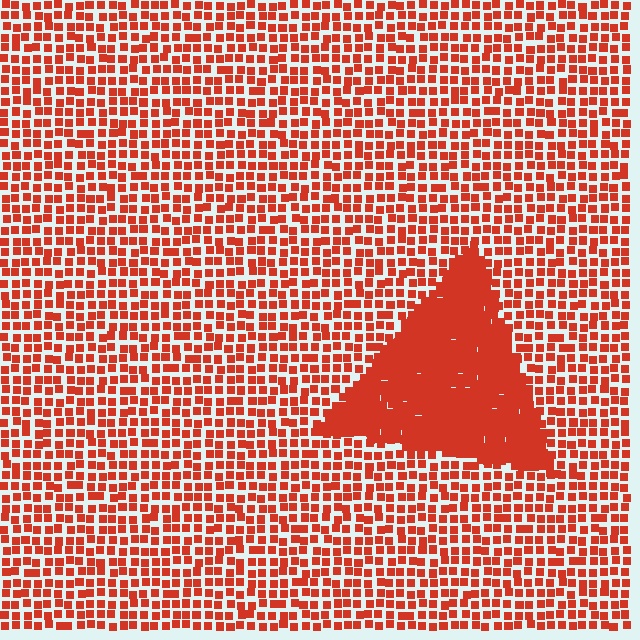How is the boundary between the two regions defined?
The boundary is defined by a change in element density (approximately 2.4x ratio). All elements are the same color, size, and shape.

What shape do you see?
I see a triangle.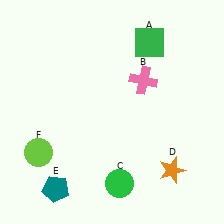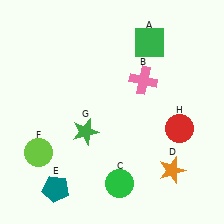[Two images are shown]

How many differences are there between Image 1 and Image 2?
There are 2 differences between the two images.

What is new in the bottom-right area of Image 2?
A red circle (H) was added in the bottom-right area of Image 2.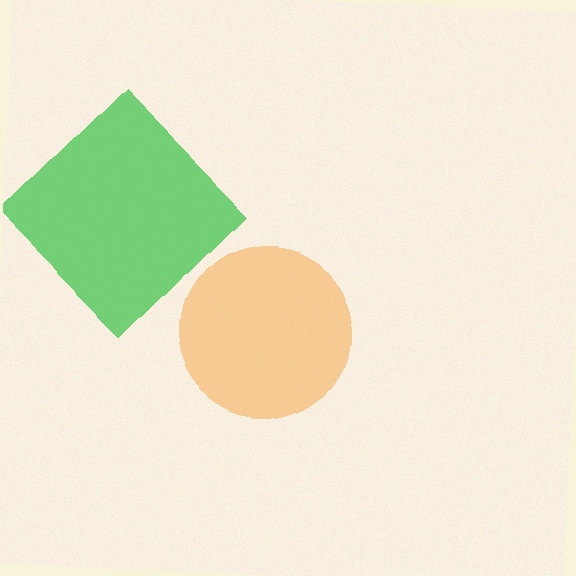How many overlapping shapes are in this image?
There are 2 overlapping shapes in the image.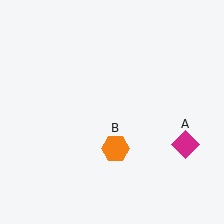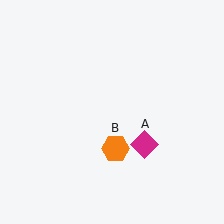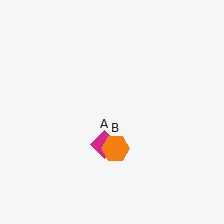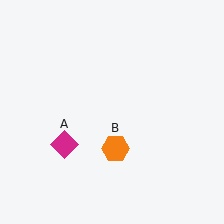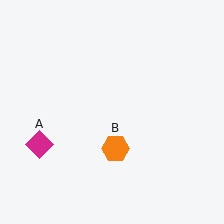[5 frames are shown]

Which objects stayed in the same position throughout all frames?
Orange hexagon (object B) remained stationary.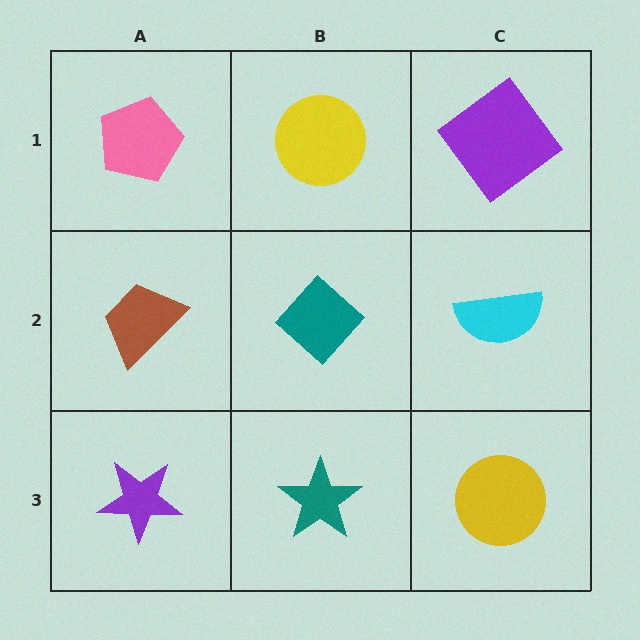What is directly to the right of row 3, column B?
A yellow circle.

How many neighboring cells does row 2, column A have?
3.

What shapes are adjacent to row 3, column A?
A brown trapezoid (row 2, column A), a teal star (row 3, column B).